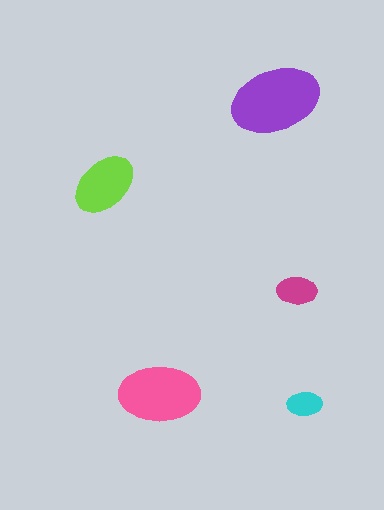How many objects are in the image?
There are 5 objects in the image.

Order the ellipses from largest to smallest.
the purple one, the pink one, the lime one, the magenta one, the cyan one.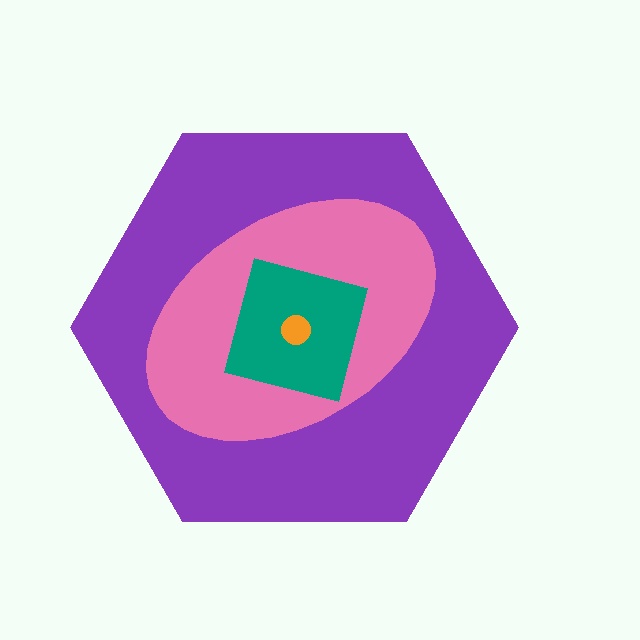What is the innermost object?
The orange circle.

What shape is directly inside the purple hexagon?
The pink ellipse.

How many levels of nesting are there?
4.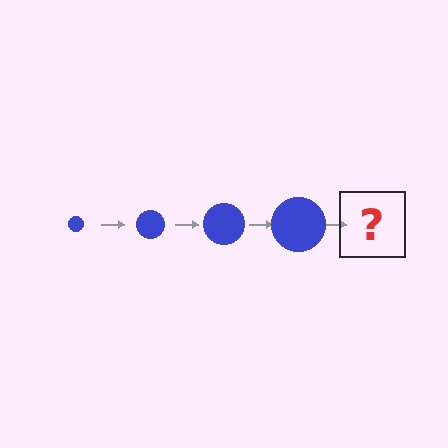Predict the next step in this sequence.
The next step is a blue circle, larger than the previous one.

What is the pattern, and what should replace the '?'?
The pattern is that the circle gets progressively larger each step. The '?' should be a blue circle, larger than the previous one.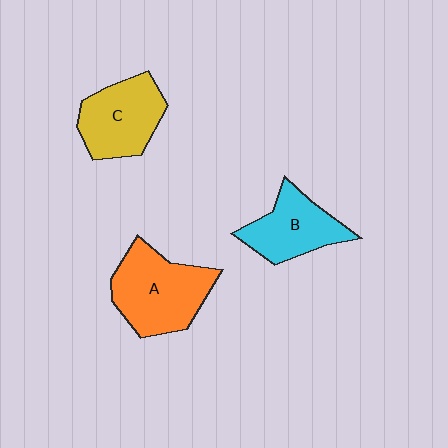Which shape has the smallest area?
Shape B (cyan).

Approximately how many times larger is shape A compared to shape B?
Approximately 1.4 times.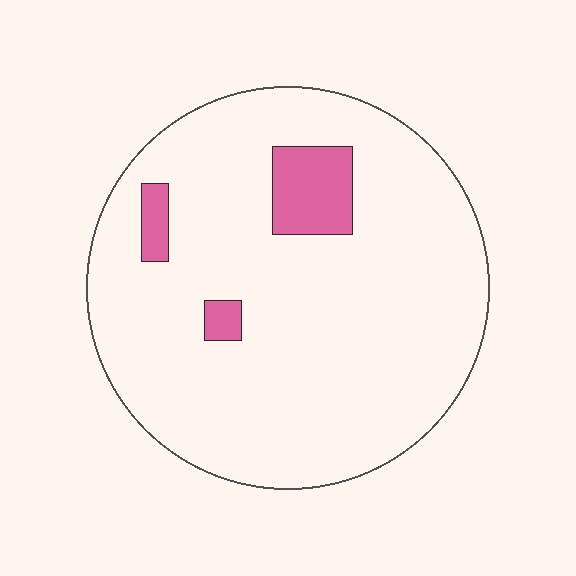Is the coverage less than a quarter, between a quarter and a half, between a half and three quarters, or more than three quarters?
Less than a quarter.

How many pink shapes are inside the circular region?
3.